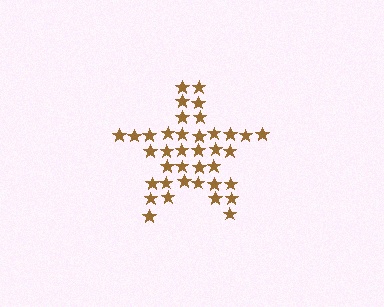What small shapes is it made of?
It is made of small stars.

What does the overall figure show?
The overall figure shows a star.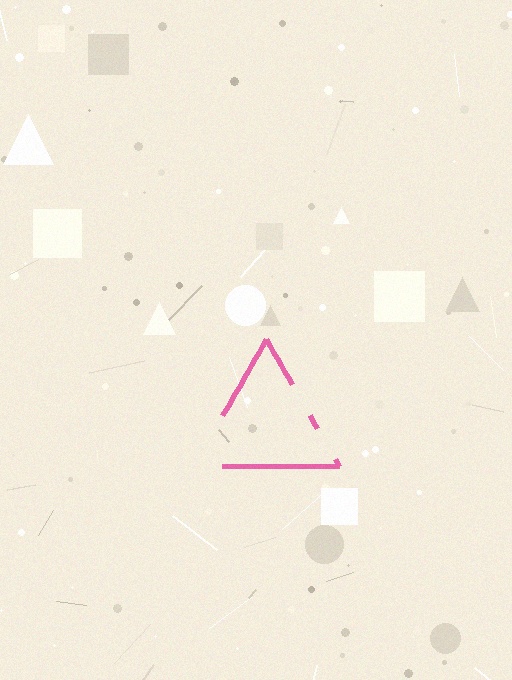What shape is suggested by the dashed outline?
The dashed outline suggests a triangle.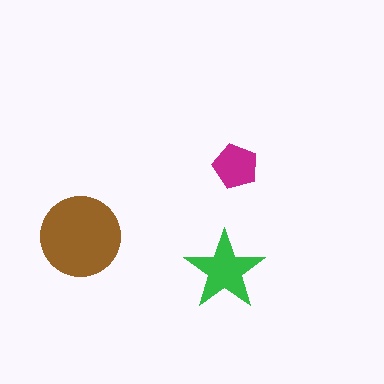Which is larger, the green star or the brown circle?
The brown circle.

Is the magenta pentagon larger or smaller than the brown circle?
Smaller.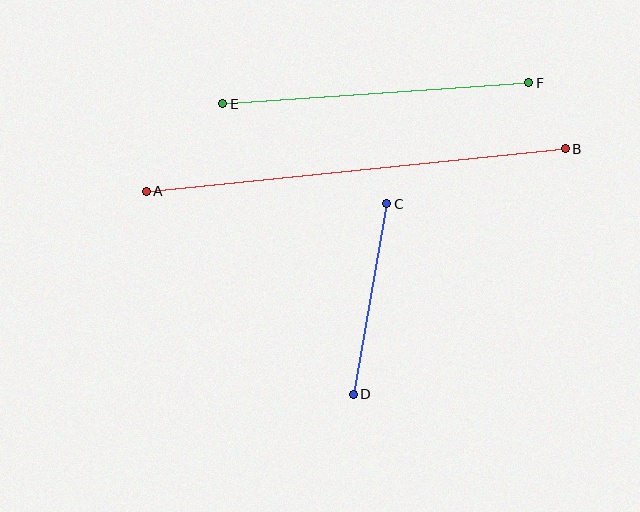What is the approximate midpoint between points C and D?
The midpoint is at approximately (370, 299) pixels.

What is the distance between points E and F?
The distance is approximately 306 pixels.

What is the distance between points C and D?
The distance is approximately 194 pixels.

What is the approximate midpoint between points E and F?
The midpoint is at approximately (376, 93) pixels.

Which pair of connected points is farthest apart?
Points A and B are farthest apart.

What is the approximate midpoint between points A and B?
The midpoint is at approximately (356, 170) pixels.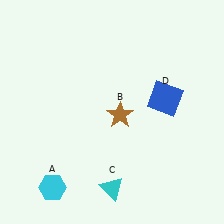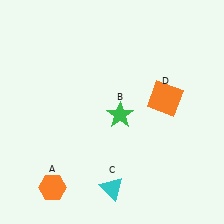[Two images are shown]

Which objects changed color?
A changed from cyan to orange. B changed from brown to green. D changed from blue to orange.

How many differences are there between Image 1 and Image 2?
There are 3 differences between the two images.